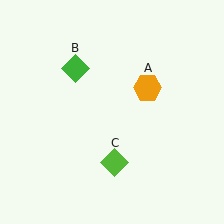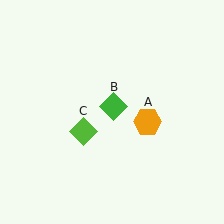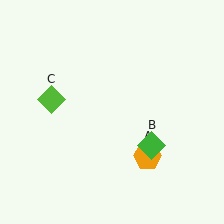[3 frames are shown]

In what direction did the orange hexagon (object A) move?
The orange hexagon (object A) moved down.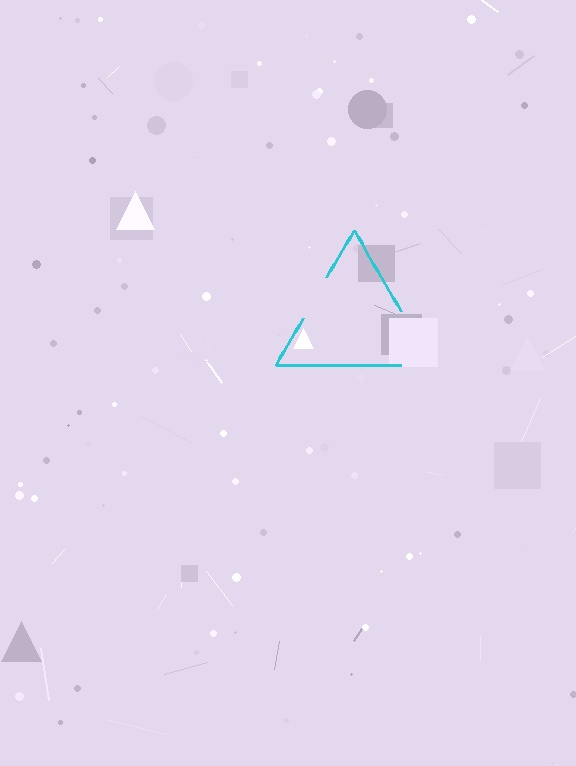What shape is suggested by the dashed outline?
The dashed outline suggests a triangle.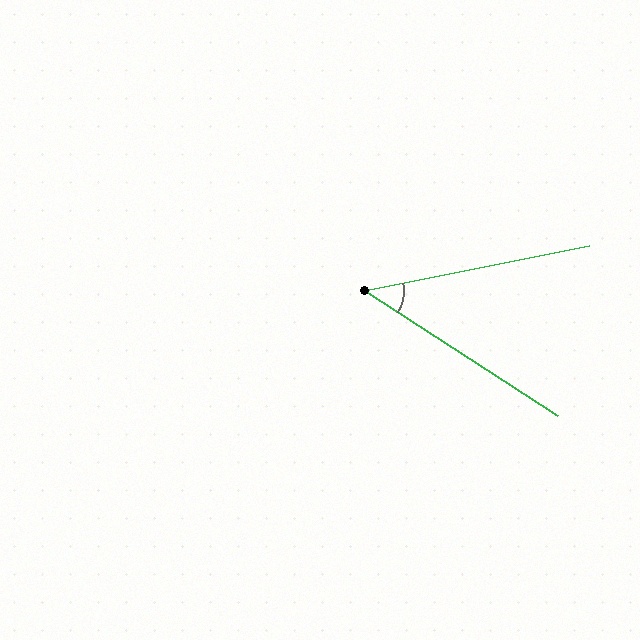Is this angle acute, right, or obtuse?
It is acute.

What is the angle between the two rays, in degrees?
Approximately 44 degrees.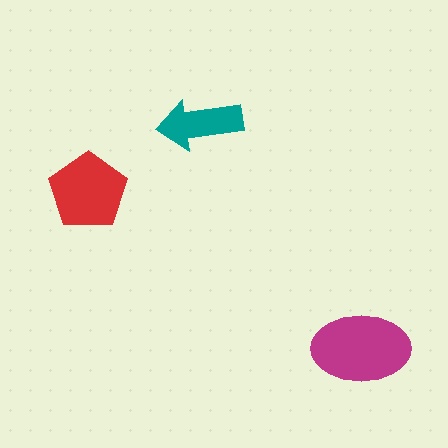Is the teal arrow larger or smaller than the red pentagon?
Smaller.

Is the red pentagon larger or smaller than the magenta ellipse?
Smaller.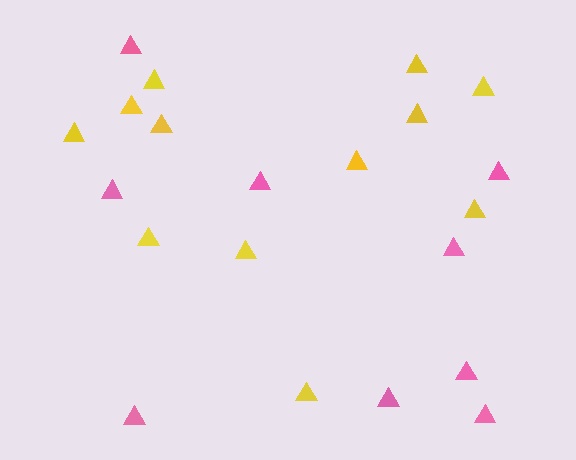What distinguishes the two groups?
There are 2 groups: one group of yellow triangles (12) and one group of pink triangles (9).